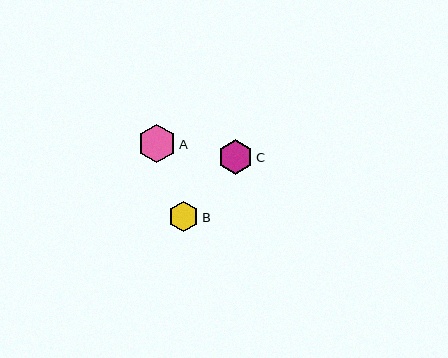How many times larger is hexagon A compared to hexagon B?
Hexagon A is approximately 1.3 times the size of hexagon B.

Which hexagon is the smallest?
Hexagon B is the smallest with a size of approximately 31 pixels.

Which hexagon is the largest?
Hexagon A is the largest with a size of approximately 38 pixels.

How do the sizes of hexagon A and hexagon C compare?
Hexagon A and hexagon C are approximately the same size.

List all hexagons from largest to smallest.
From largest to smallest: A, C, B.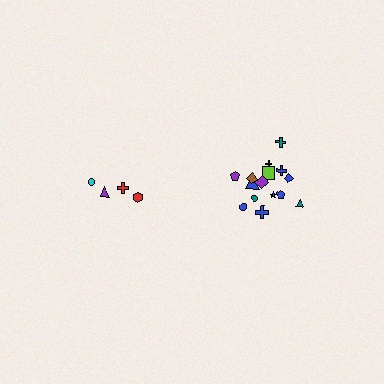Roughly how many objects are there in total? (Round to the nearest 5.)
Roughly 20 objects in total.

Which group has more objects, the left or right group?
The right group.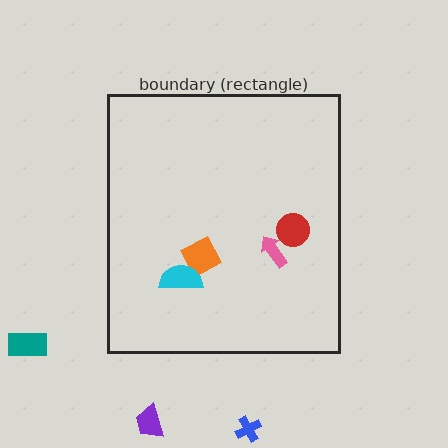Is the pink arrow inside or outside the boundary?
Inside.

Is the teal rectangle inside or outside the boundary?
Outside.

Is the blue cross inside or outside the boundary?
Outside.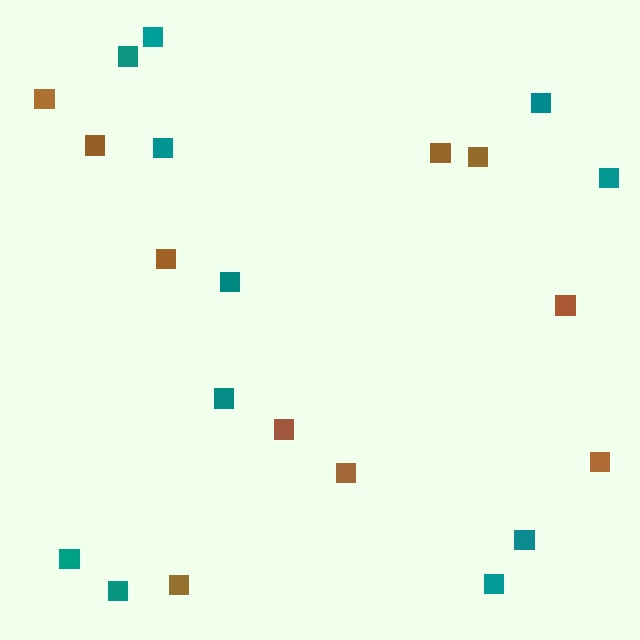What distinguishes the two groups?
There are 2 groups: one group of teal squares (11) and one group of brown squares (10).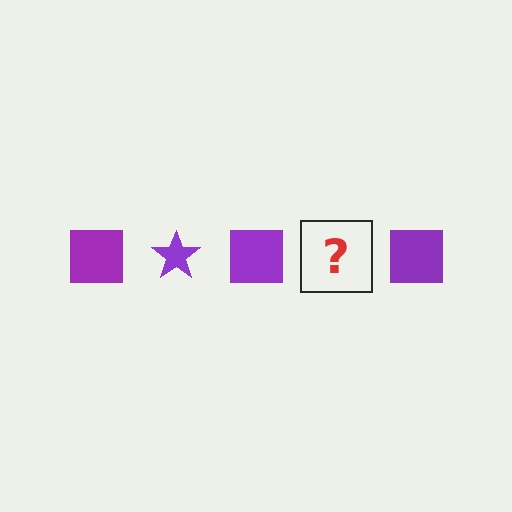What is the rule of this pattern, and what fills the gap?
The rule is that the pattern cycles through square, star shapes in purple. The gap should be filled with a purple star.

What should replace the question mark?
The question mark should be replaced with a purple star.